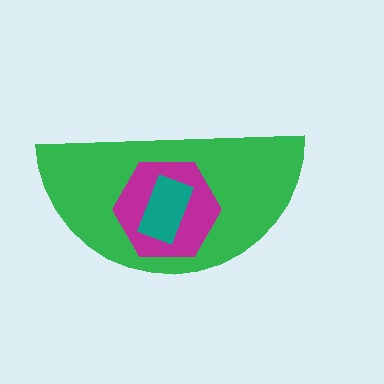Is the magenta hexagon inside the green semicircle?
Yes.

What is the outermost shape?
The green semicircle.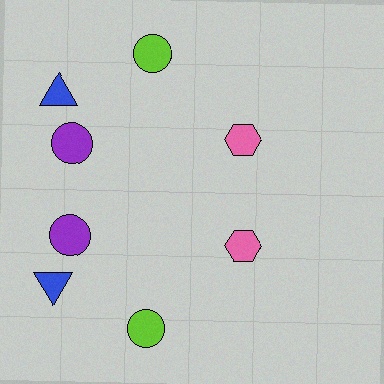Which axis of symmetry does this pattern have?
The pattern has a horizontal axis of symmetry running through the center of the image.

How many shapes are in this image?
There are 8 shapes in this image.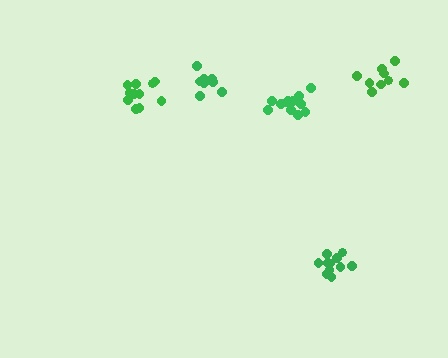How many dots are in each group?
Group 1: 12 dots, Group 2: 12 dots, Group 3: 11 dots, Group 4: 8 dots, Group 5: 9 dots (52 total).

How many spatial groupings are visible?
There are 5 spatial groupings.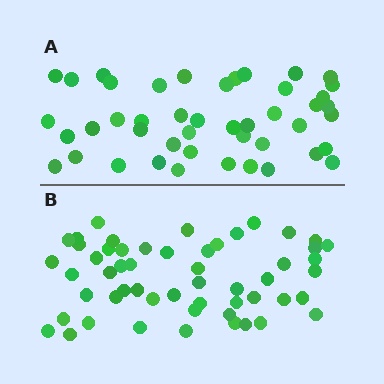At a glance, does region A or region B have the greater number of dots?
Region B (the bottom region) has more dots.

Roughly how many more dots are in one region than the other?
Region B has roughly 8 or so more dots than region A.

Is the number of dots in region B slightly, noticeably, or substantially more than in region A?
Region B has only slightly more — the two regions are fairly close. The ratio is roughly 1.2 to 1.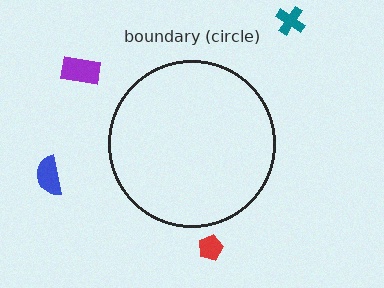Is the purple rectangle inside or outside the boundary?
Outside.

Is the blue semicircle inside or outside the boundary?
Outside.